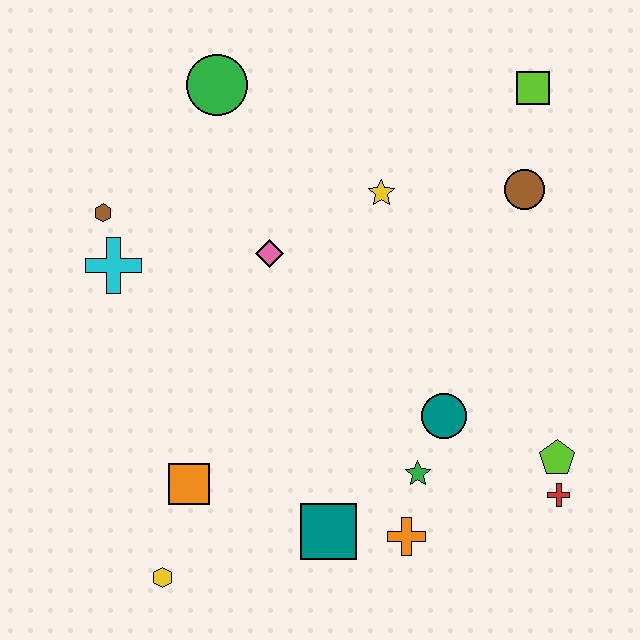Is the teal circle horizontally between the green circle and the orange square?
No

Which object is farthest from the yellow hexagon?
The lime square is farthest from the yellow hexagon.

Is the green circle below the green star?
No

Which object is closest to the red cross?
The lime pentagon is closest to the red cross.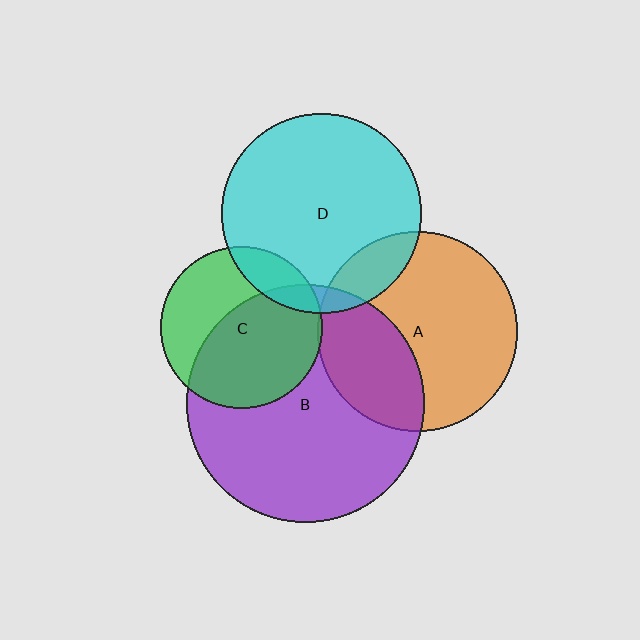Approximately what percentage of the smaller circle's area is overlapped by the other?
Approximately 5%.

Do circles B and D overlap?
Yes.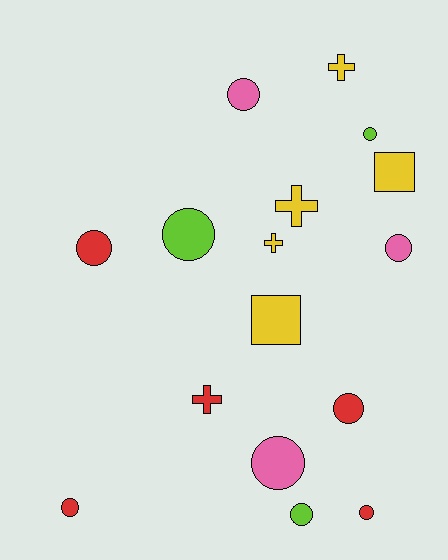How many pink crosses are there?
There are no pink crosses.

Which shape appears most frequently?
Circle, with 10 objects.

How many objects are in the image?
There are 16 objects.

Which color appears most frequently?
Red, with 5 objects.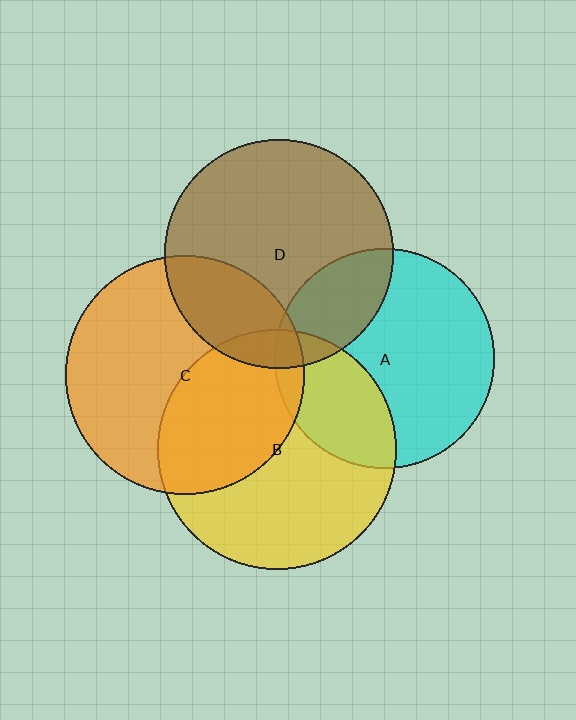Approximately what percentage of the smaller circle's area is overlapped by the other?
Approximately 25%.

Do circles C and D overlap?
Yes.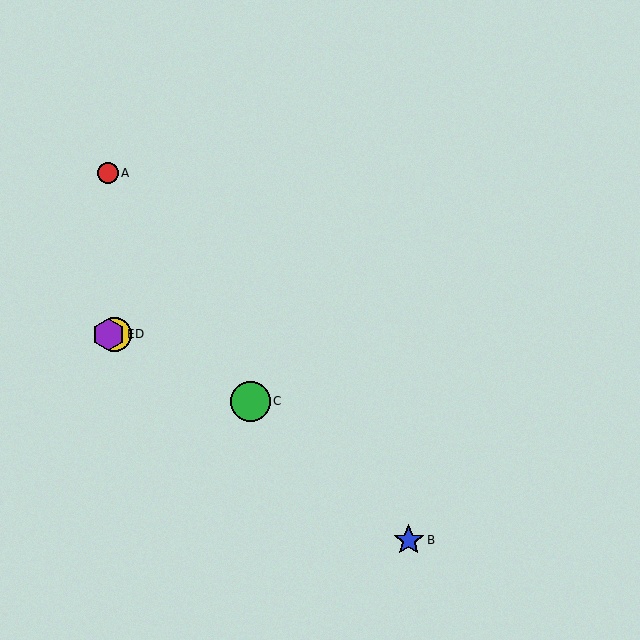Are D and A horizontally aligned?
No, D is at y≈334 and A is at y≈173.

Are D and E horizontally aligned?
Yes, both are at y≈334.